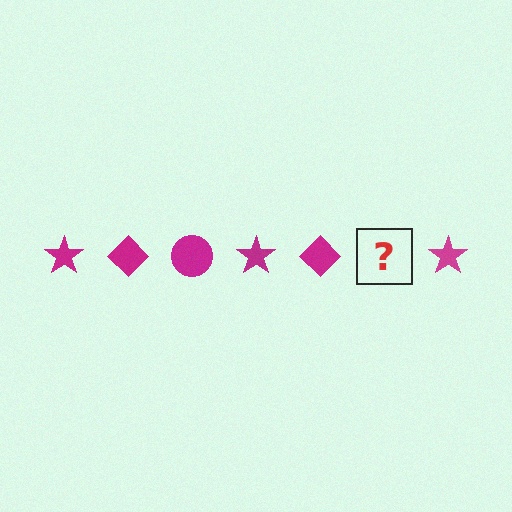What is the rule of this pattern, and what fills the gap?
The rule is that the pattern cycles through star, diamond, circle shapes in magenta. The gap should be filled with a magenta circle.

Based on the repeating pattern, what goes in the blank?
The blank should be a magenta circle.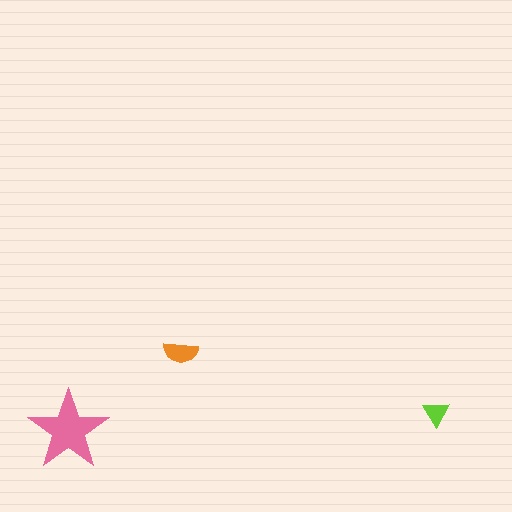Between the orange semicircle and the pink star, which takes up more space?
The pink star.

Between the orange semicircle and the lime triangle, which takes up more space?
The orange semicircle.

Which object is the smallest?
The lime triangle.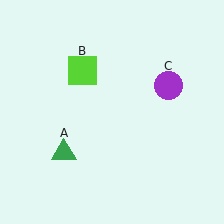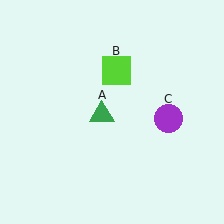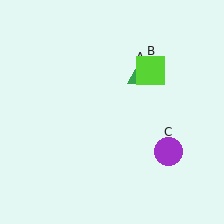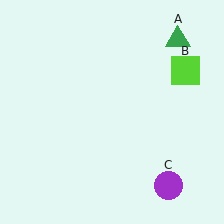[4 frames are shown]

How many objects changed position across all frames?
3 objects changed position: green triangle (object A), lime square (object B), purple circle (object C).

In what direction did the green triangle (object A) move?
The green triangle (object A) moved up and to the right.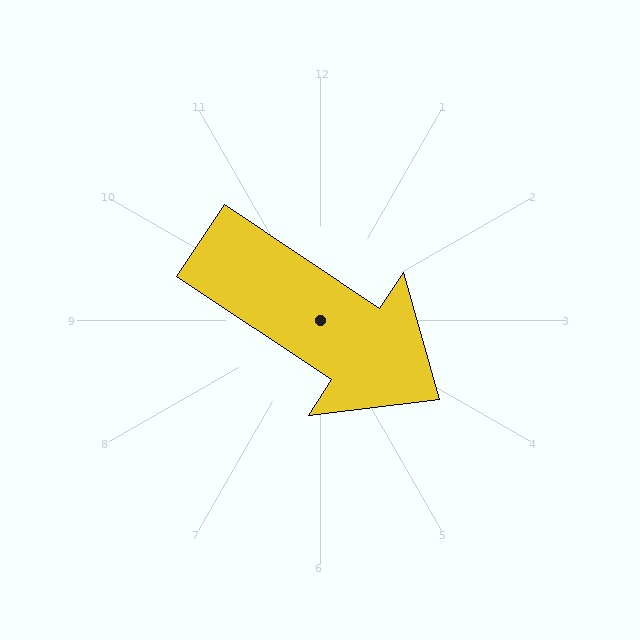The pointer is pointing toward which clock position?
Roughly 4 o'clock.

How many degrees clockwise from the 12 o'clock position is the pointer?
Approximately 124 degrees.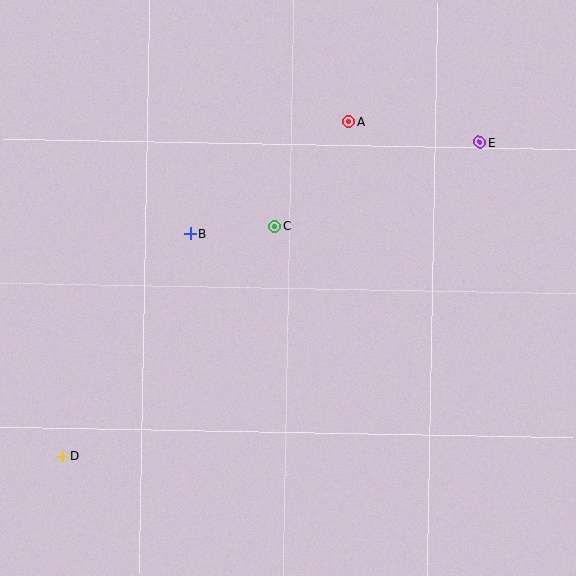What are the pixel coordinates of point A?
Point A is at (349, 122).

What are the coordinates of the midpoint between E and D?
The midpoint between E and D is at (271, 299).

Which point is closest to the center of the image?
Point C at (275, 226) is closest to the center.